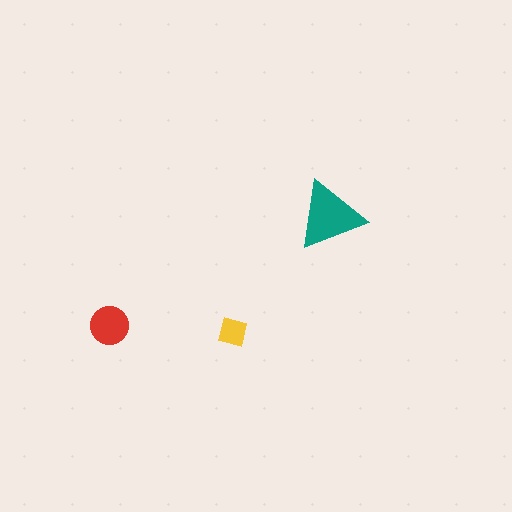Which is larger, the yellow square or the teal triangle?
The teal triangle.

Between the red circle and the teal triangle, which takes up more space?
The teal triangle.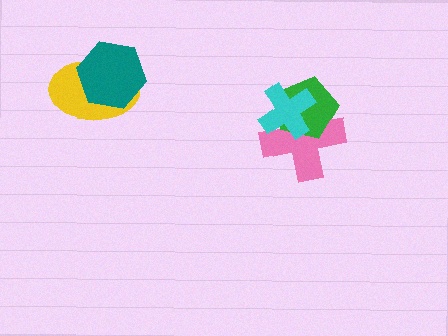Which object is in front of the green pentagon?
The cyan cross is in front of the green pentagon.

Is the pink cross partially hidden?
Yes, it is partially covered by another shape.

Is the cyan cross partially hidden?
No, no other shape covers it.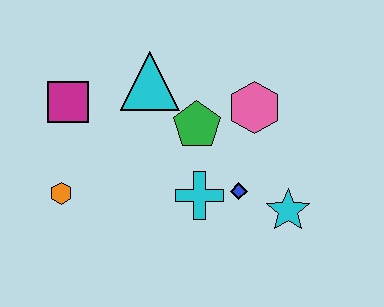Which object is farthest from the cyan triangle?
The cyan star is farthest from the cyan triangle.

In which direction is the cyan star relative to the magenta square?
The cyan star is to the right of the magenta square.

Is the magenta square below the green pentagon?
No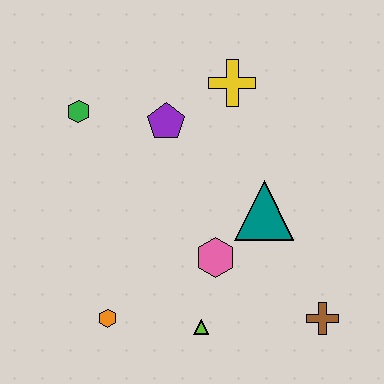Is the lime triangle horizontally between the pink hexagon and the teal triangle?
No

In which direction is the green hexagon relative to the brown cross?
The green hexagon is to the left of the brown cross.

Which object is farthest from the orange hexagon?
The yellow cross is farthest from the orange hexagon.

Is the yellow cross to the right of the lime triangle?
Yes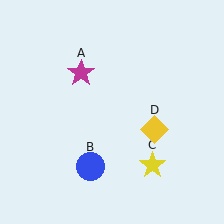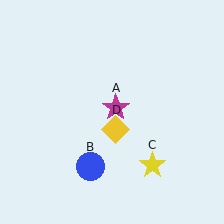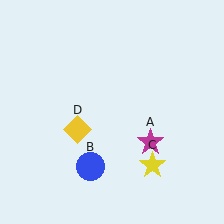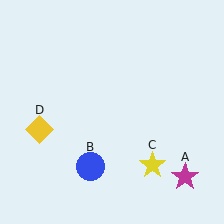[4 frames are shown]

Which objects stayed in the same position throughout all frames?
Blue circle (object B) and yellow star (object C) remained stationary.